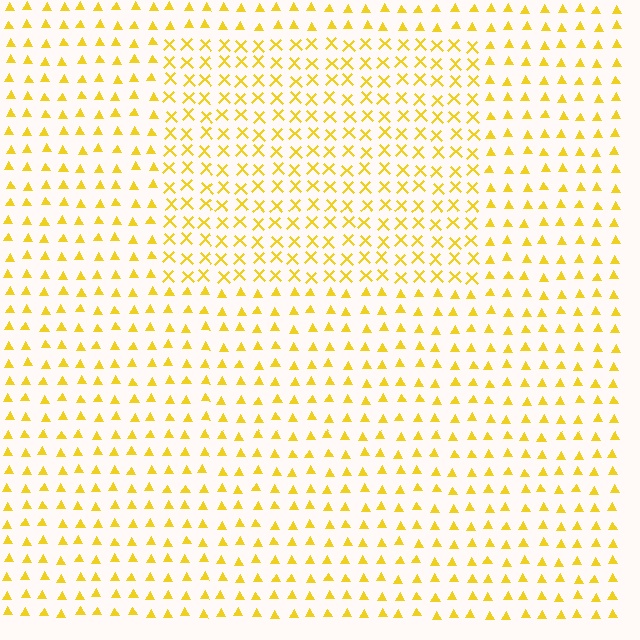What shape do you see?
I see a rectangle.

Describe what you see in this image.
The image is filled with small yellow elements arranged in a uniform grid. A rectangle-shaped region contains X marks, while the surrounding area contains triangles. The boundary is defined purely by the change in element shape.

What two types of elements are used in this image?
The image uses X marks inside the rectangle region and triangles outside it.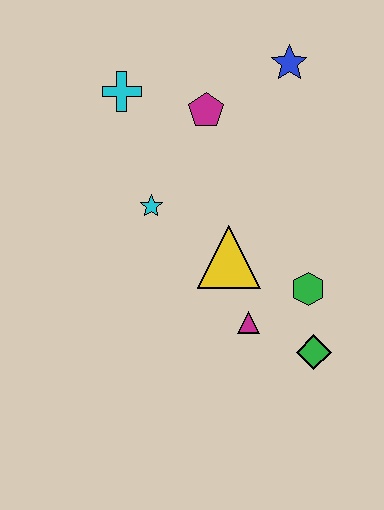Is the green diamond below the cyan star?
Yes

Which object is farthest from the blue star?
The green diamond is farthest from the blue star.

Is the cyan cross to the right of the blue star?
No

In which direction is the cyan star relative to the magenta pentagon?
The cyan star is below the magenta pentagon.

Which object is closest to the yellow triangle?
The magenta triangle is closest to the yellow triangle.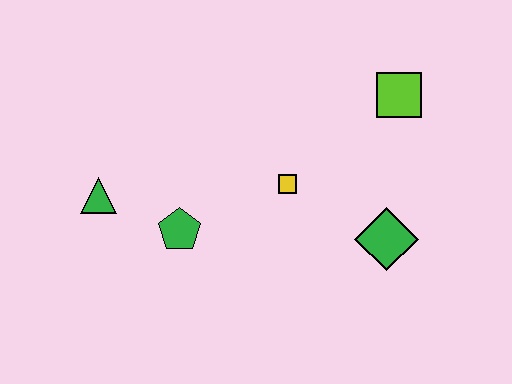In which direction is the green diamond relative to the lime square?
The green diamond is below the lime square.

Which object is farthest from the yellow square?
The green triangle is farthest from the yellow square.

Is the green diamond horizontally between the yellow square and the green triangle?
No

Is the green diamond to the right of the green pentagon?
Yes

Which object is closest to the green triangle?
The green pentagon is closest to the green triangle.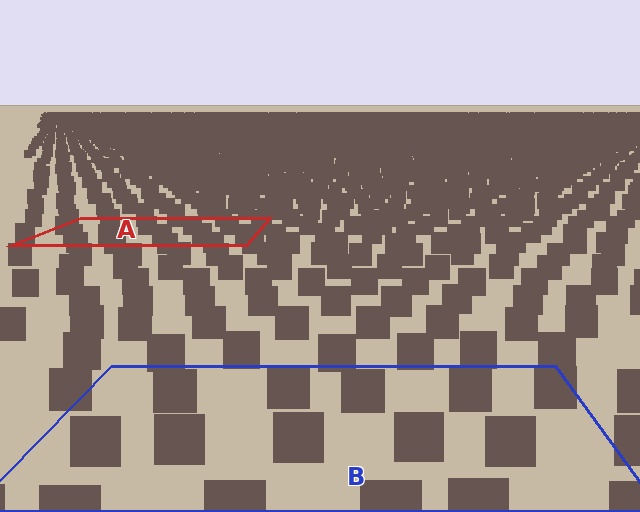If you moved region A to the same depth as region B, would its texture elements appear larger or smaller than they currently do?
They would appear larger. At a closer depth, the same texture elements are projected at a bigger on-screen size.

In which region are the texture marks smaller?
The texture marks are smaller in region A, because it is farther away.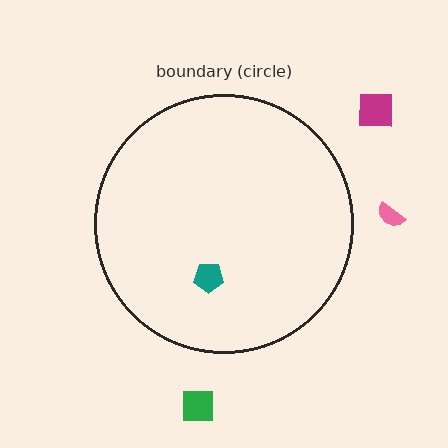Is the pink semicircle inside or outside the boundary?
Outside.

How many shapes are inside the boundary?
1 inside, 3 outside.